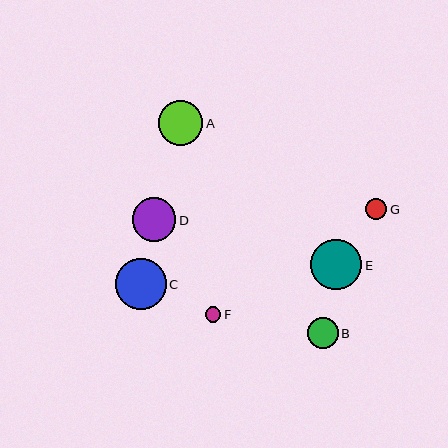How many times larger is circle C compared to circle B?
Circle C is approximately 1.6 times the size of circle B.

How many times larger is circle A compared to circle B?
Circle A is approximately 1.5 times the size of circle B.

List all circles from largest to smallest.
From largest to smallest: E, C, A, D, B, G, F.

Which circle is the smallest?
Circle F is the smallest with a size of approximately 16 pixels.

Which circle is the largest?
Circle E is the largest with a size of approximately 51 pixels.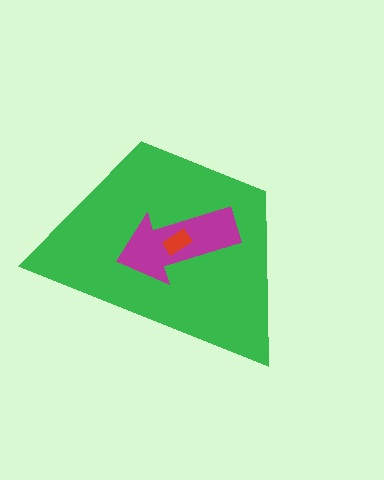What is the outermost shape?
The green trapezoid.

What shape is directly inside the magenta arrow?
The red rectangle.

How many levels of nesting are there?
3.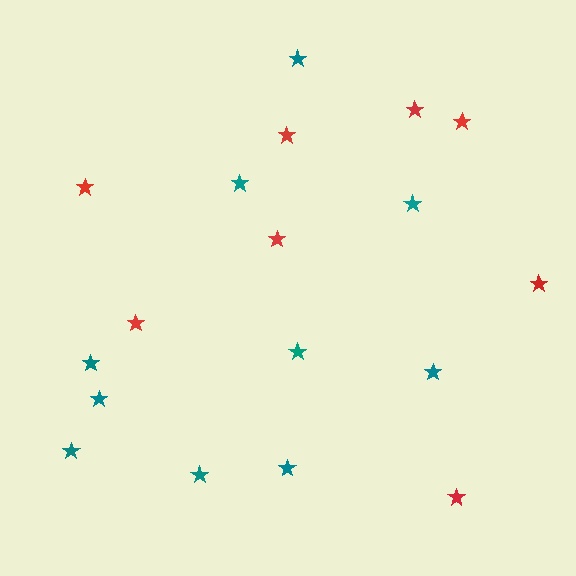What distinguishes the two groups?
There are 2 groups: one group of red stars (8) and one group of teal stars (10).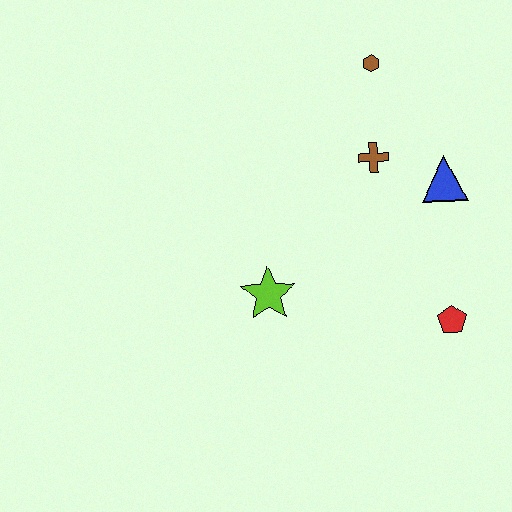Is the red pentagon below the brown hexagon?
Yes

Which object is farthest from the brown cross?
The red pentagon is farthest from the brown cross.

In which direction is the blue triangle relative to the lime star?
The blue triangle is to the right of the lime star.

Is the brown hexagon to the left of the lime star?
No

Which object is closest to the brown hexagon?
The brown cross is closest to the brown hexagon.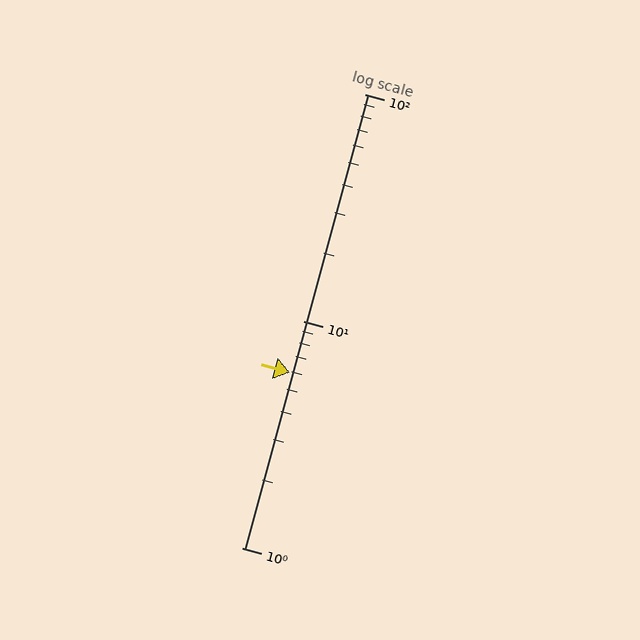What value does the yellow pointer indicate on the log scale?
The pointer indicates approximately 5.9.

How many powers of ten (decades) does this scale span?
The scale spans 2 decades, from 1 to 100.